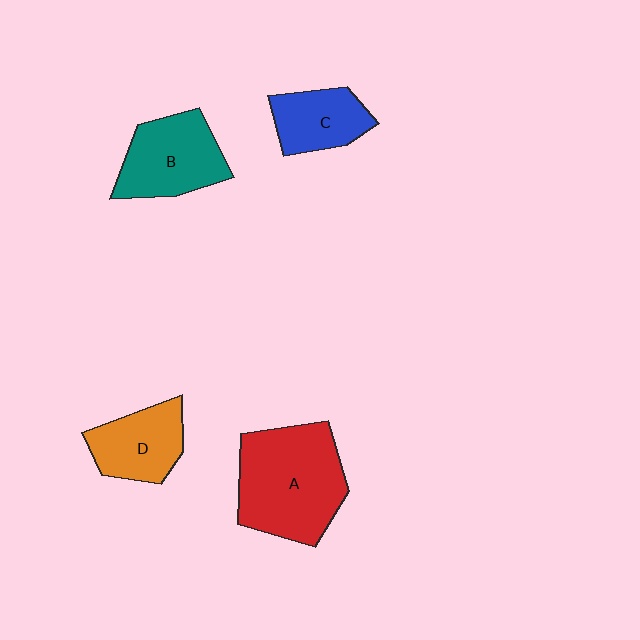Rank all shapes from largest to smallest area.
From largest to smallest: A (red), B (teal), D (orange), C (blue).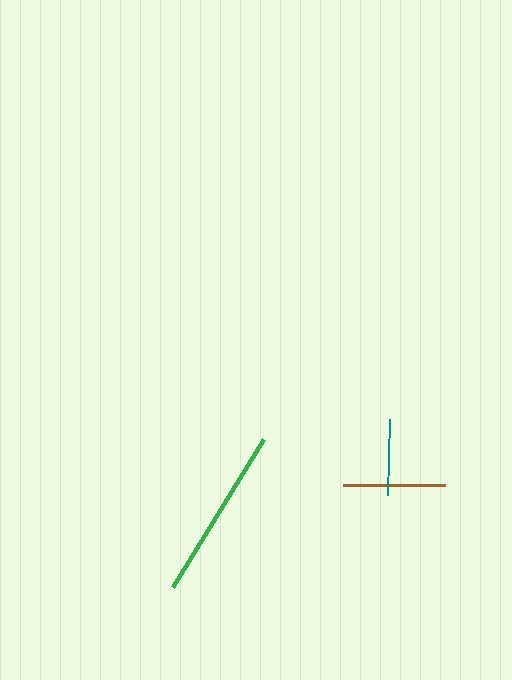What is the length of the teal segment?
The teal segment is approximately 76 pixels long.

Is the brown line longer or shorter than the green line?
The green line is longer than the brown line.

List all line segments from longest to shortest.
From longest to shortest: green, brown, teal.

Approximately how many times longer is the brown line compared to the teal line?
The brown line is approximately 1.3 times the length of the teal line.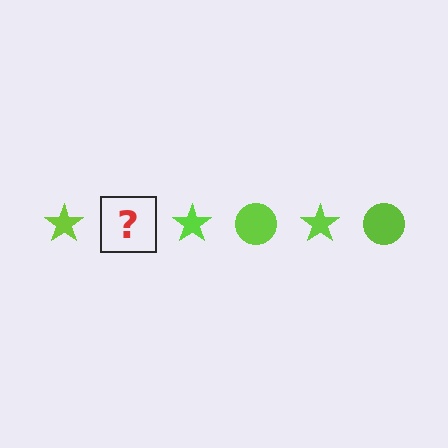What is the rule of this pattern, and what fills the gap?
The rule is that the pattern cycles through star, circle shapes in lime. The gap should be filled with a lime circle.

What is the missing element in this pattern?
The missing element is a lime circle.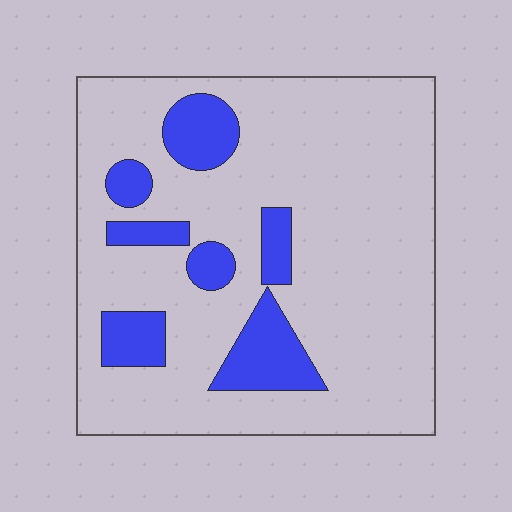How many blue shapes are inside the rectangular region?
7.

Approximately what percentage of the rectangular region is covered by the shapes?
Approximately 20%.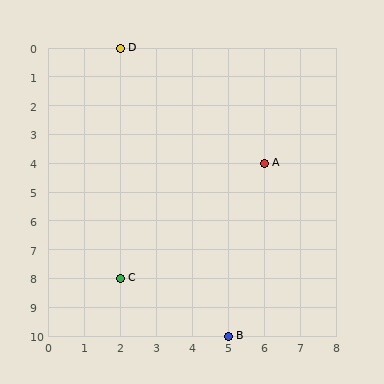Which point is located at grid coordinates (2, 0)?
Point D is at (2, 0).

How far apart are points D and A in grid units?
Points D and A are 4 columns and 4 rows apart (about 5.7 grid units diagonally).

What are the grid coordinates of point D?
Point D is at grid coordinates (2, 0).